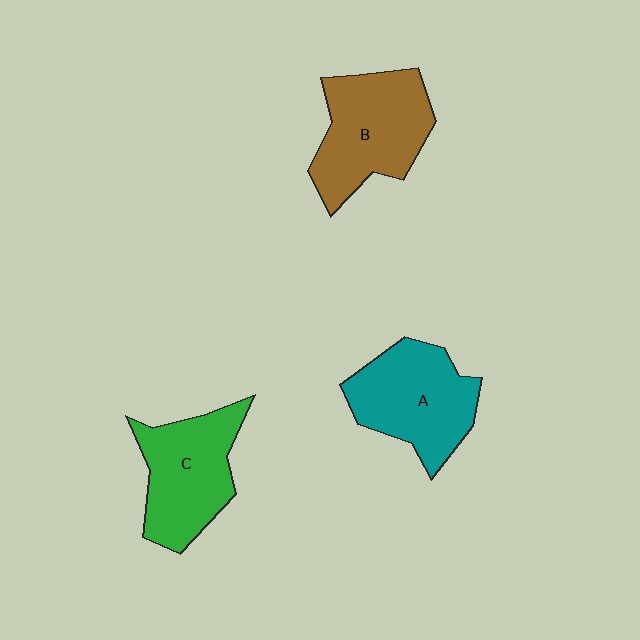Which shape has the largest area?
Shape B (brown).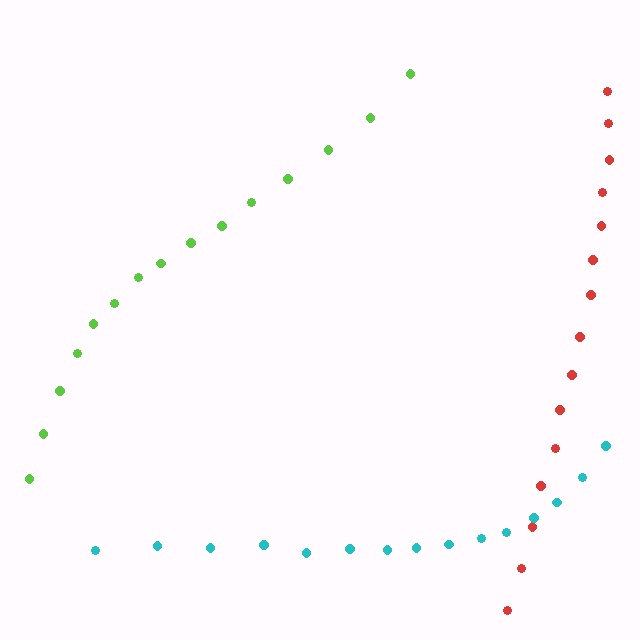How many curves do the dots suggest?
There are 3 distinct paths.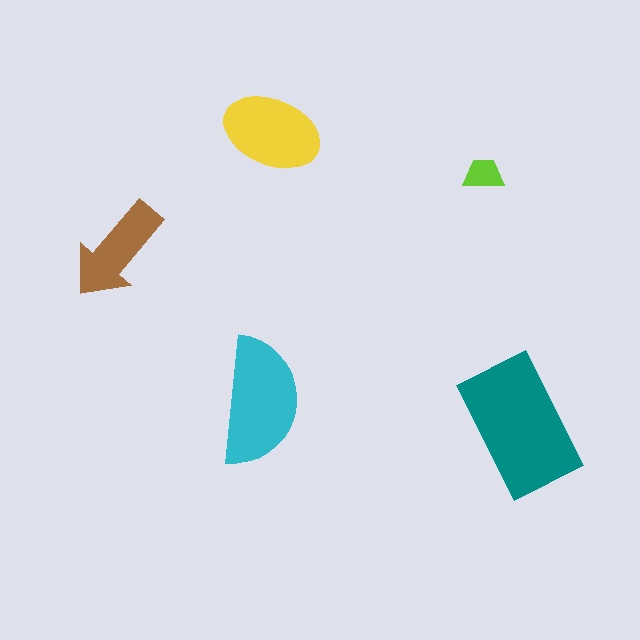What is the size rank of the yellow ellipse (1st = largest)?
3rd.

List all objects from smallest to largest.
The lime trapezoid, the brown arrow, the yellow ellipse, the cyan semicircle, the teal rectangle.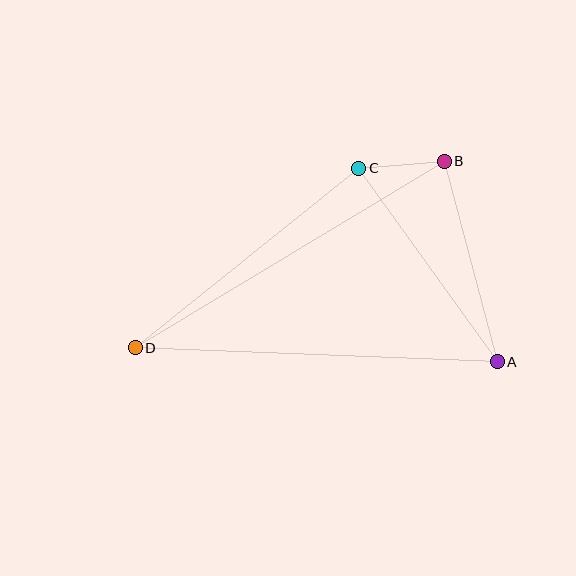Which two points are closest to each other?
Points B and C are closest to each other.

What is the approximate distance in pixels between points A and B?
The distance between A and B is approximately 207 pixels.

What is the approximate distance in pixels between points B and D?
The distance between B and D is approximately 361 pixels.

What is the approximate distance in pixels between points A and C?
The distance between A and C is approximately 238 pixels.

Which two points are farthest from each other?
Points A and D are farthest from each other.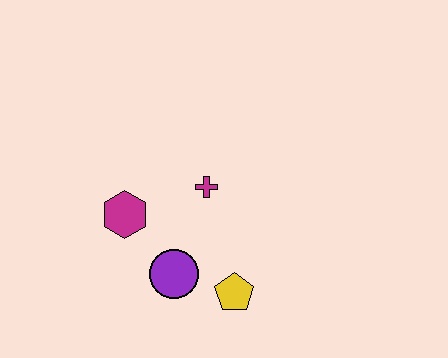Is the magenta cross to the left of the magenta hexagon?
No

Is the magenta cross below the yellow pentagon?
No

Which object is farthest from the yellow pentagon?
The magenta hexagon is farthest from the yellow pentagon.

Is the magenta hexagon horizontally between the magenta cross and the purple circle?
No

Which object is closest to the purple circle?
The yellow pentagon is closest to the purple circle.